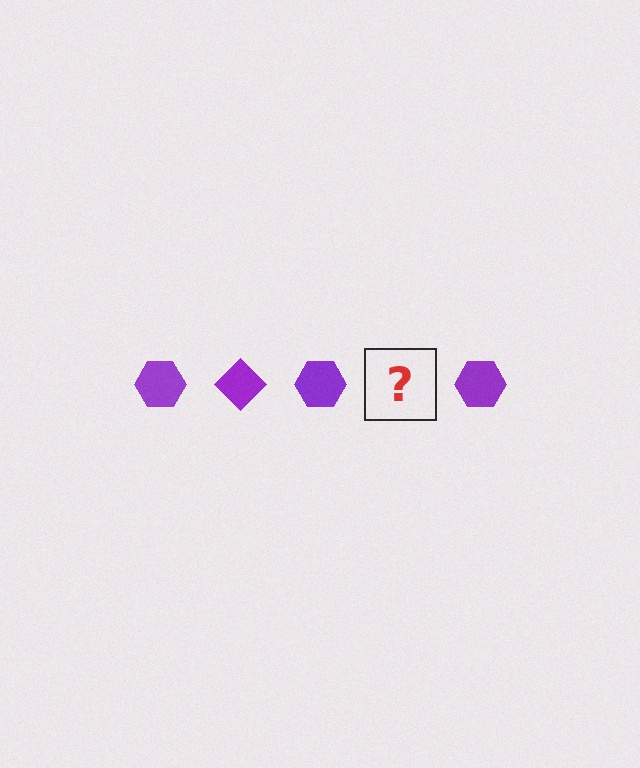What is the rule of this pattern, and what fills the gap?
The rule is that the pattern cycles through hexagon, diamond shapes in purple. The gap should be filled with a purple diamond.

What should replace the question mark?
The question mark should be replaced with a purple diamond.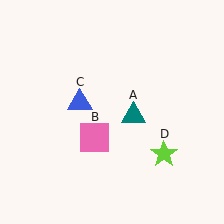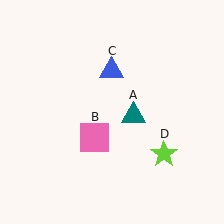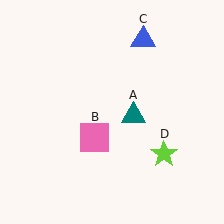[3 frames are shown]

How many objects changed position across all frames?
1 object changed position: blue triangle (object C).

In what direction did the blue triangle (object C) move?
The blue triangle (object C) moved up and to the right.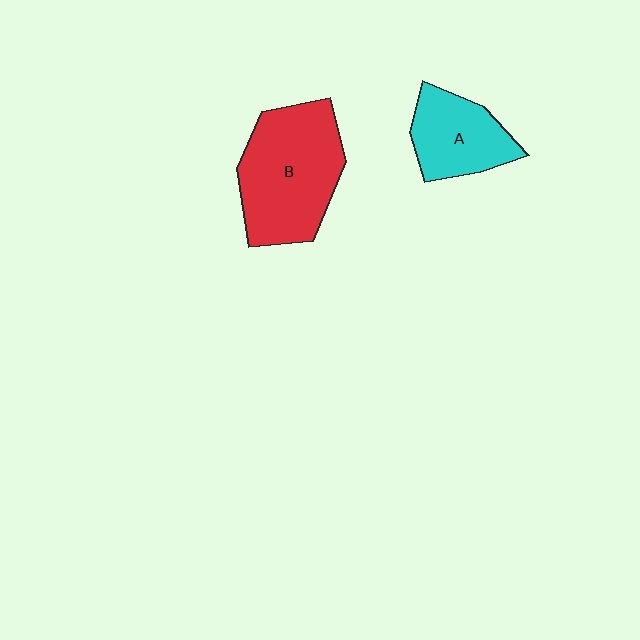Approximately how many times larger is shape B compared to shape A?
Approximately 1.7 times.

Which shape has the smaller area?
Shape A (cyan).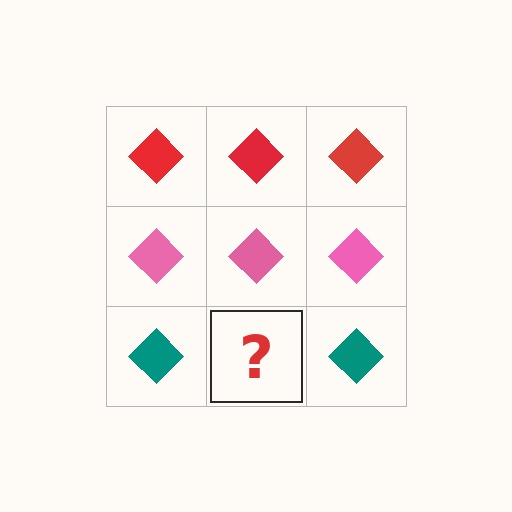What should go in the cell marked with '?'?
The missing cell should contain a teal diamond.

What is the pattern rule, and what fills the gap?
The rule is that each row has a consistent color. The gap should be filled with a teal diamond.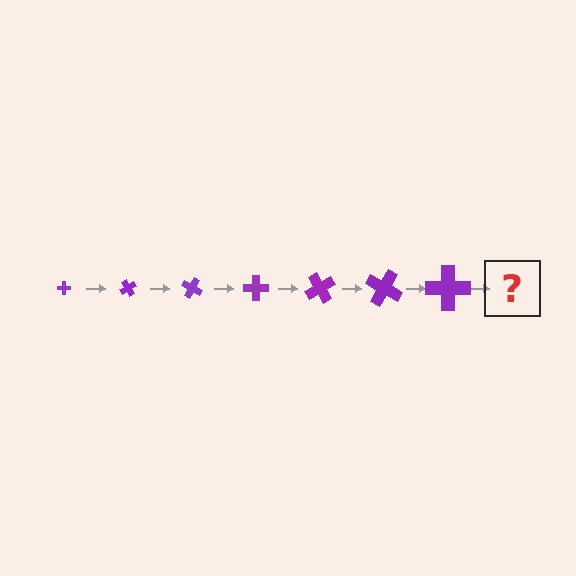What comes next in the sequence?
The next element should be a cross, larger than the previous one and rotated 420 degrees from the start.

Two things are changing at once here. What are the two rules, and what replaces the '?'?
The two rules are that the cross grows larger each step and it rotates 60 degrees each step. The '?' should be a cross, larger than the previous one and rotated 420 degrees from the start.